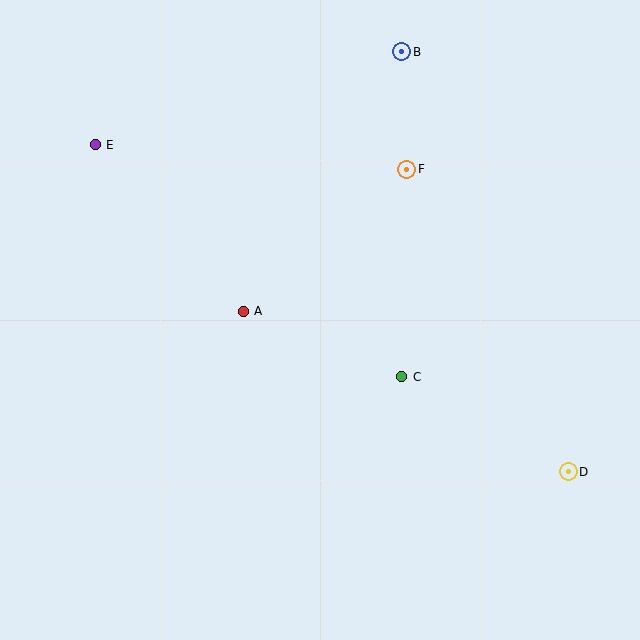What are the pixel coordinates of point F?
Point F is at (407, 169).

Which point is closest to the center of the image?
Point A at (243, 311) is closest to the center.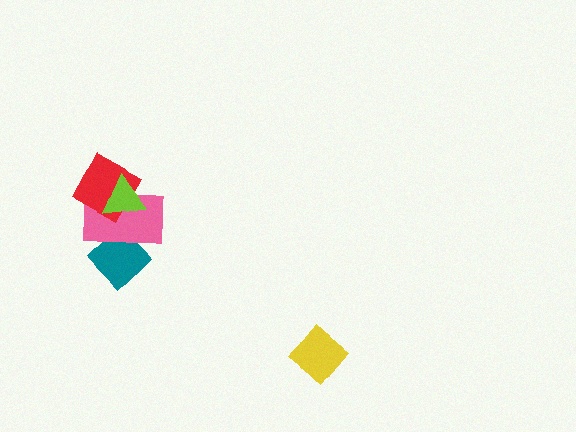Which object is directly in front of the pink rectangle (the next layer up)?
The red diamond is directly in front of the pink rectangle.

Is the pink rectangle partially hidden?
Yes, it is partially covered by another shape.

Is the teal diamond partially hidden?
Yes, it is partially covered by another shape.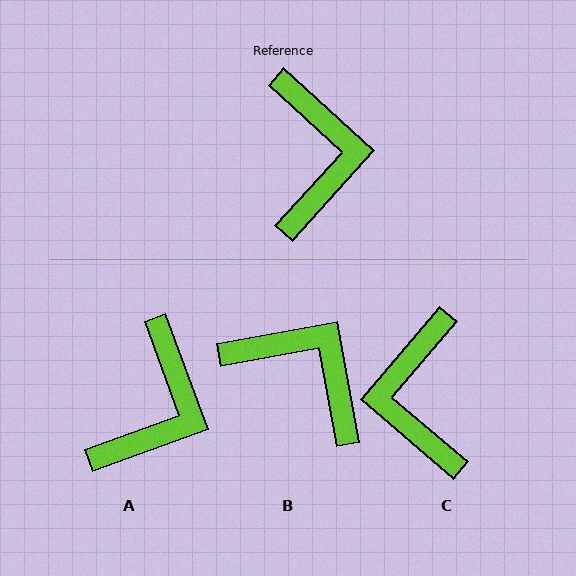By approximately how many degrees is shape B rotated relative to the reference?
Approximately 52 degrees counter-clockwise.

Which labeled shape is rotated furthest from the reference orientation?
C, about 178 degrees away.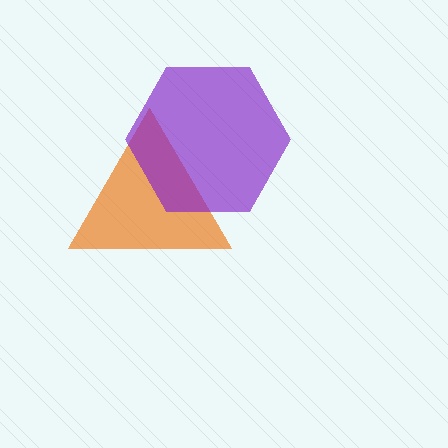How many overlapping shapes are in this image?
There are 2 overlapping shapes in the image.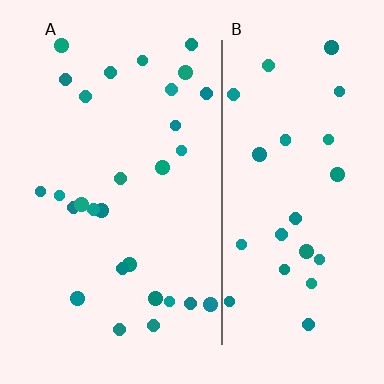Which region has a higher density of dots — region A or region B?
A (the left).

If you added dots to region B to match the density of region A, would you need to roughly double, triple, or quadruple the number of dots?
Approximately double.